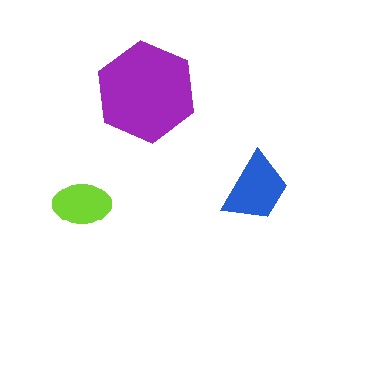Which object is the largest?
The purple hexagon.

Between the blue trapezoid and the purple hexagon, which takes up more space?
The purple hexagon.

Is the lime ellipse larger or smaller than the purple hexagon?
Smaller.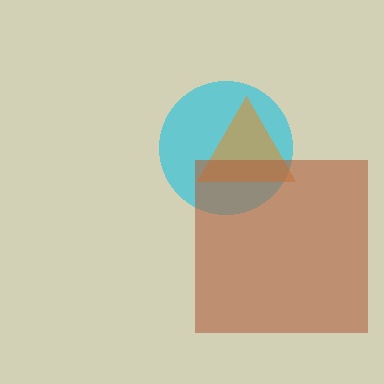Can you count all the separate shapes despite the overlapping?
Yes, there are 3 separate shapes.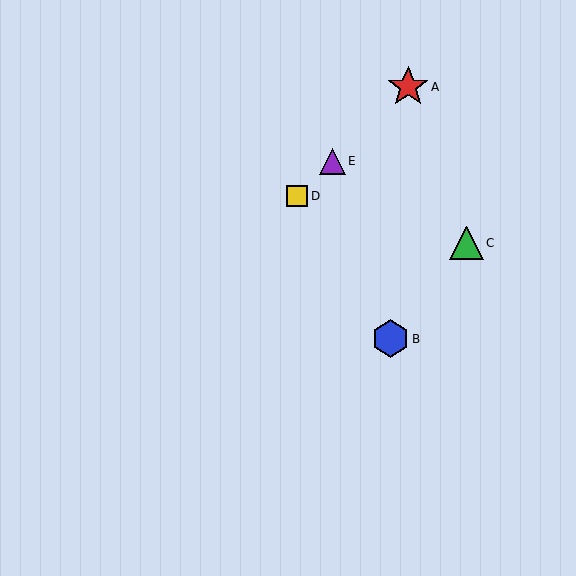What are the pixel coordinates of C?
Object C is at (466, 243).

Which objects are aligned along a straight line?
Objects A, D, E are aligned along a straight line.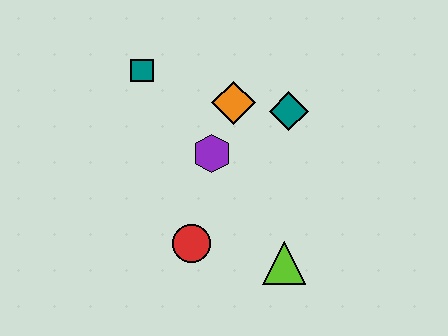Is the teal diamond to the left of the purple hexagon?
No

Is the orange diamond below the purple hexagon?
No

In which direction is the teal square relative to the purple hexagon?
The teal square is above the purple hexagon.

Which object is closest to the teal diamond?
The orange diamond is closest to the teal diamond.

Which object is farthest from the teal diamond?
The red circle is farthest from the teal diamond.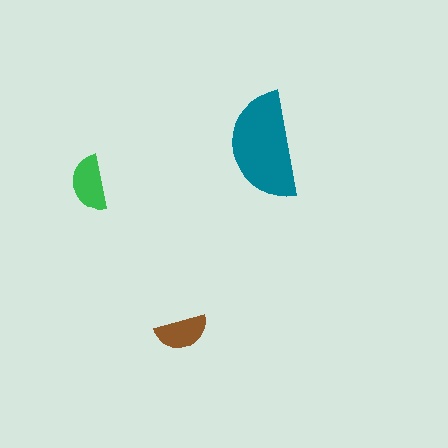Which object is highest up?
The teal semicircle is topmost.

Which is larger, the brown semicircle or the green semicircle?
The green one.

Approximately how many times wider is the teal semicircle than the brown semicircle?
About 2 times wider.